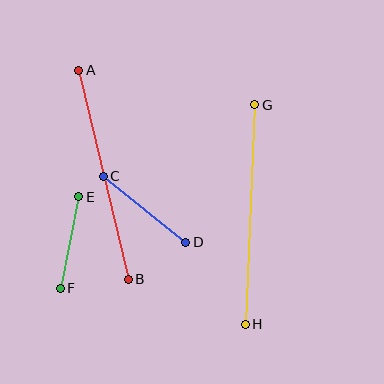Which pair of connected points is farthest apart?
Points G and H are farthest apart.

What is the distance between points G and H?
The distance is approximately 220 pixels.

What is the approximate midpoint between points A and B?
The midpoint is at approximately (103, 175) pixels.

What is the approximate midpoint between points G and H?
The midpoint is at approximately (250, 215) pixels.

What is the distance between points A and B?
The distance is approximately 215 pixels.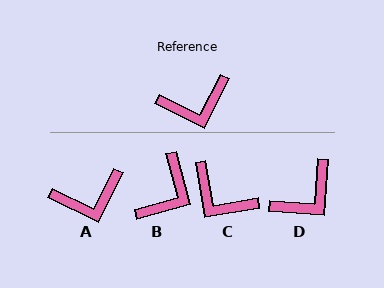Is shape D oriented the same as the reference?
No, it is off by about 22 degrees.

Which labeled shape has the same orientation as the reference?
A.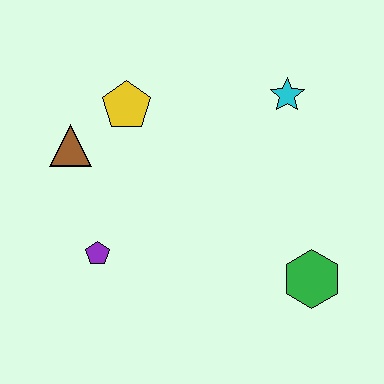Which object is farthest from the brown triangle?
The green hexagon is farthest from the brown triangle.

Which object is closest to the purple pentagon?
The brown triangle is closest to the purple pentagon.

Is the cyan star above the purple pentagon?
Yes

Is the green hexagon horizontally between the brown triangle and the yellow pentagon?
No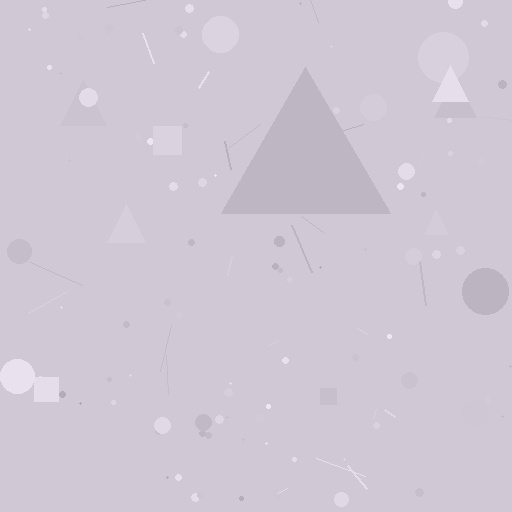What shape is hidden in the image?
A triangle is hidden in the image.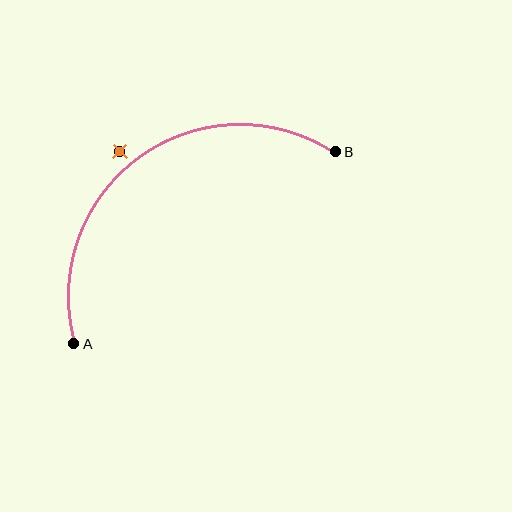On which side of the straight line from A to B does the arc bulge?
The arc bulges above and to the left of the straight line connecting A and B.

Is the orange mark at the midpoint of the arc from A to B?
No — the orange mark does not lie on the arc at all. It sits slightly outside the curve.